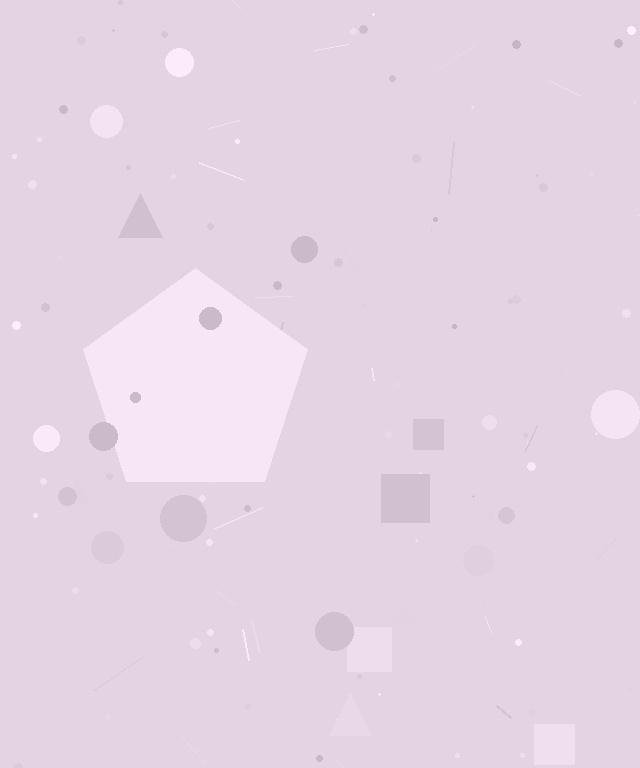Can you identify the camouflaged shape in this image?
The camouflaged shape is a pentagon.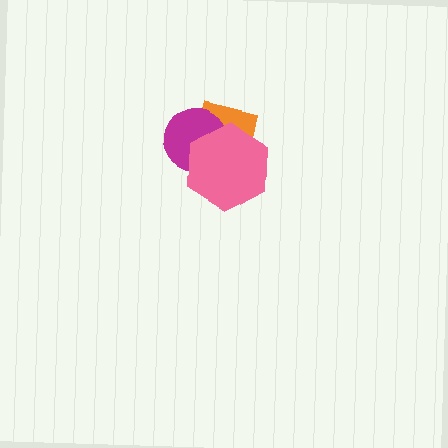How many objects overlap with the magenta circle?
2 objects overlap with the magenta circle.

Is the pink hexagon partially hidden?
No, no other shape covers it.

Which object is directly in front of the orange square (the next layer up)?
The magenta circle is directly in front of the orange square.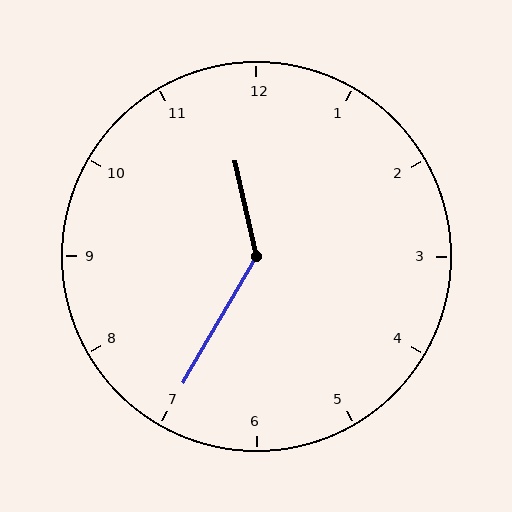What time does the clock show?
11:35.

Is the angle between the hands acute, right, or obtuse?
It is obtuse.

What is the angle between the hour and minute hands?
Approximately 138 degrees.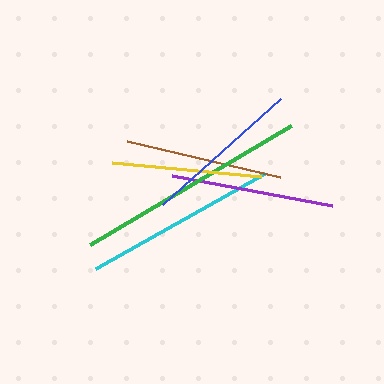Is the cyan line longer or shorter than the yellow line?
The cyan line is longer than the yellow line.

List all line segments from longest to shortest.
From longest to shortest: green, cyan, purple, blue, brown, yellow.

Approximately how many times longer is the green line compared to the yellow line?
The green line is approximately 1.6 times the length of the yellow line.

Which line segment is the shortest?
The yellow line is the shortest at approximately 150 pixels.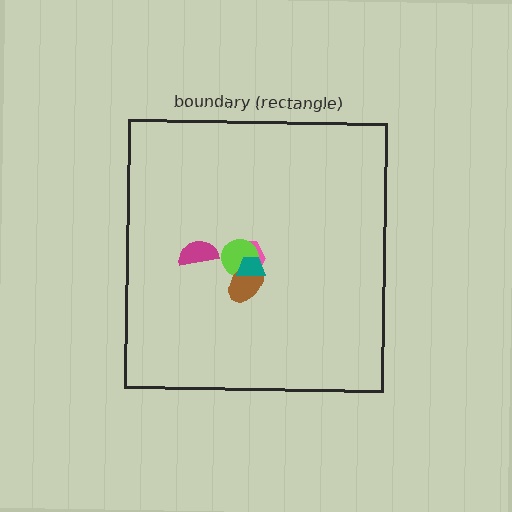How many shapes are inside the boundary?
5 inside, 0 outside.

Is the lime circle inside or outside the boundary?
Inside.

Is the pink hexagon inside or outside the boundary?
Inside.